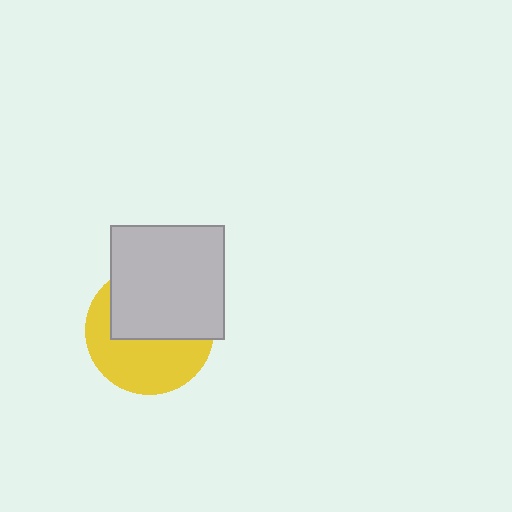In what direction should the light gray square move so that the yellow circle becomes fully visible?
The light gray square should move up. That is the shortest direction to clear the overlap and leave the yellow circle fully visible.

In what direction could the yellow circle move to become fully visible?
The yellow circle could move down. That would shift it out from behind the light gray square entirely.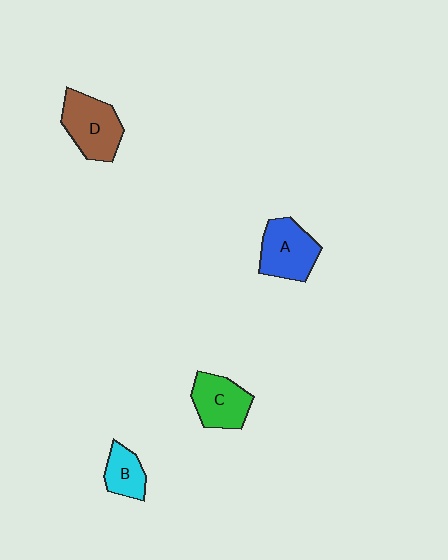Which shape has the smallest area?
Shape B (cyan).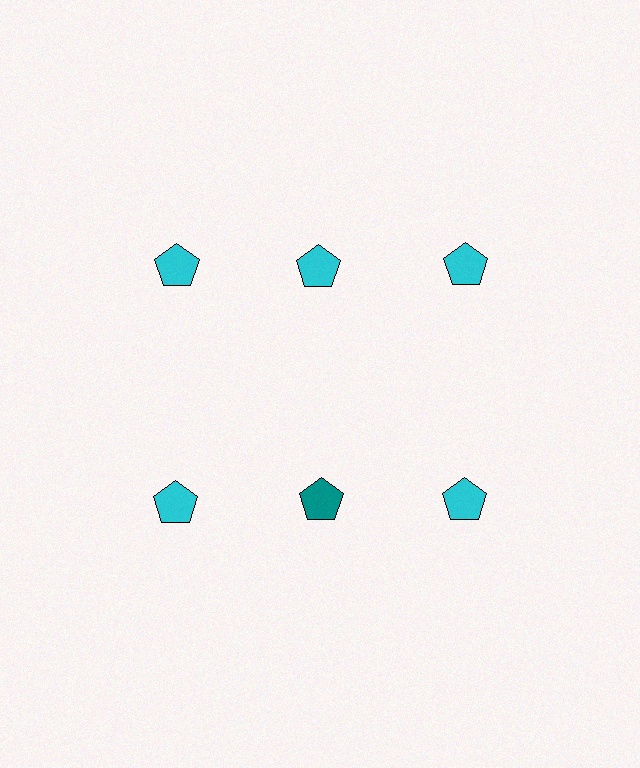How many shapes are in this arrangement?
There are 6 shapes arranged in a grid pattern.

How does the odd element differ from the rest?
It has a different color: teal instead of cyan.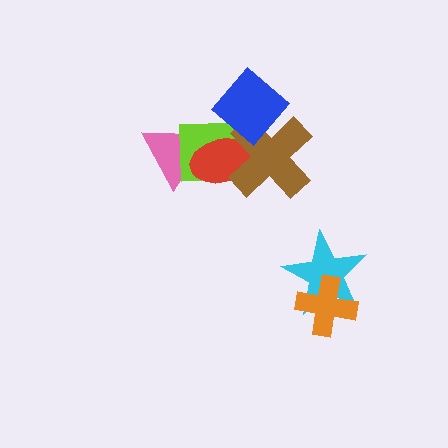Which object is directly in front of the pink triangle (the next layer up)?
The lime square is directly in front of the pink triangle.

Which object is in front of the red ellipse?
The brown cross is in front of the red ellipse.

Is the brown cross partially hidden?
Yes, it is partially covered by another shape.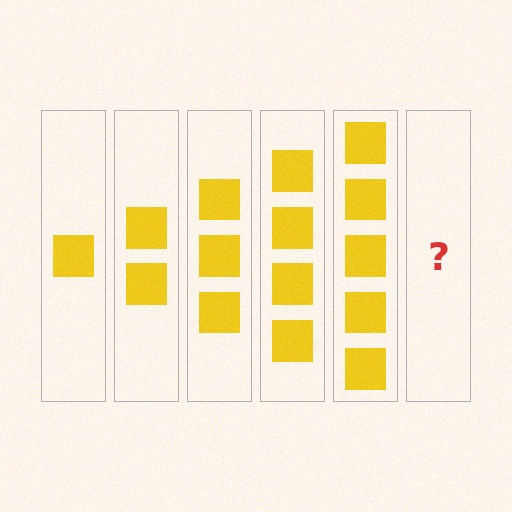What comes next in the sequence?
The next element should be 6 squares.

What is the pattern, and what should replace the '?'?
The pattern is that each step adds one more square. The '?' should be 6 squares.